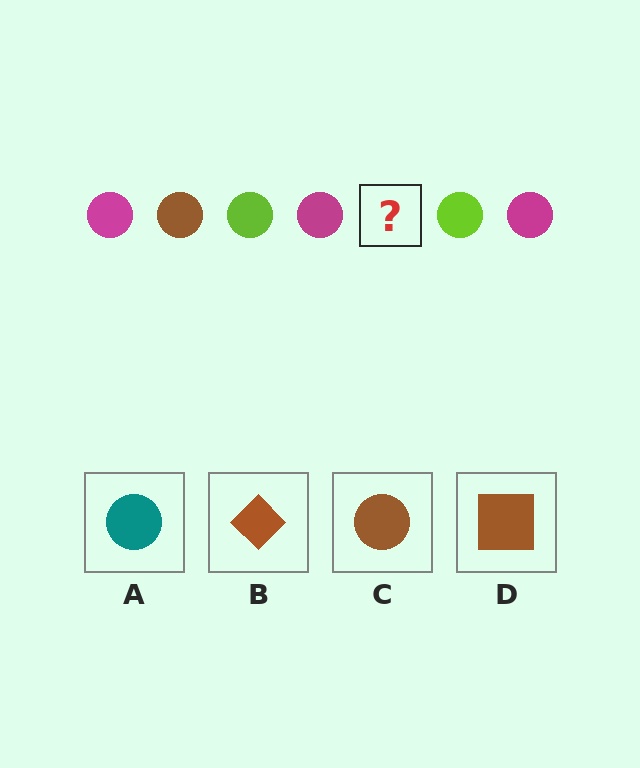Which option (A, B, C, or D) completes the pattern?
C.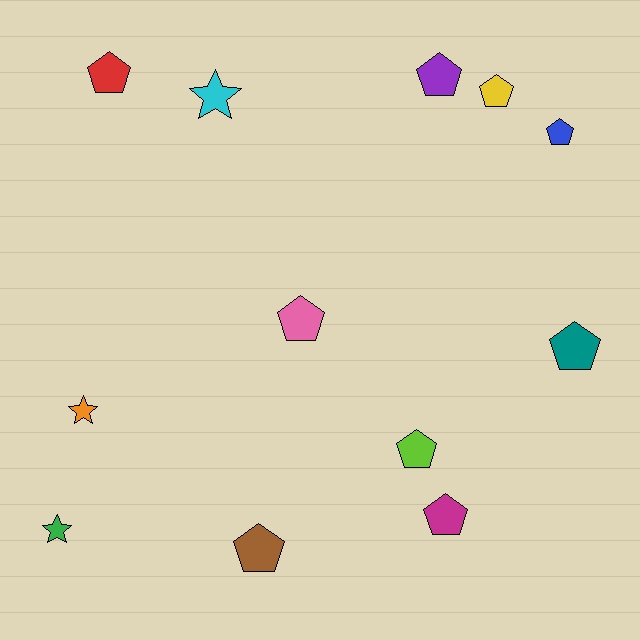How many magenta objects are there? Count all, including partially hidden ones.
There is 1 magenta object.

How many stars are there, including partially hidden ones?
There are 3 stars.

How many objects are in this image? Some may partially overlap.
There are 12 objects.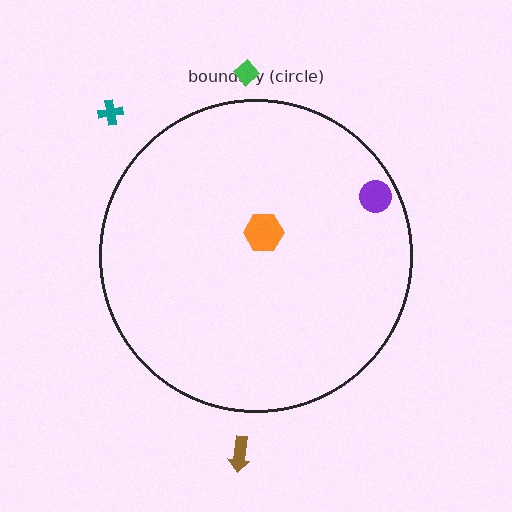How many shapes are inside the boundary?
2 inside, 3 outside.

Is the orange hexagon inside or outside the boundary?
Inside.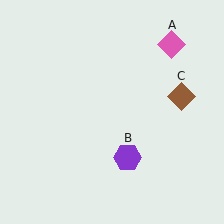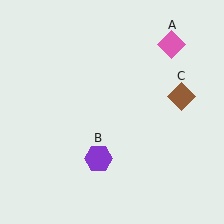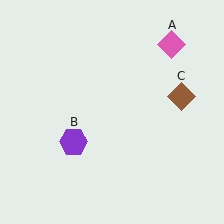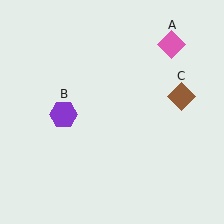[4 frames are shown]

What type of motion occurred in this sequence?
The purple hexagon (object B) rotated clockwise around the center of the scene.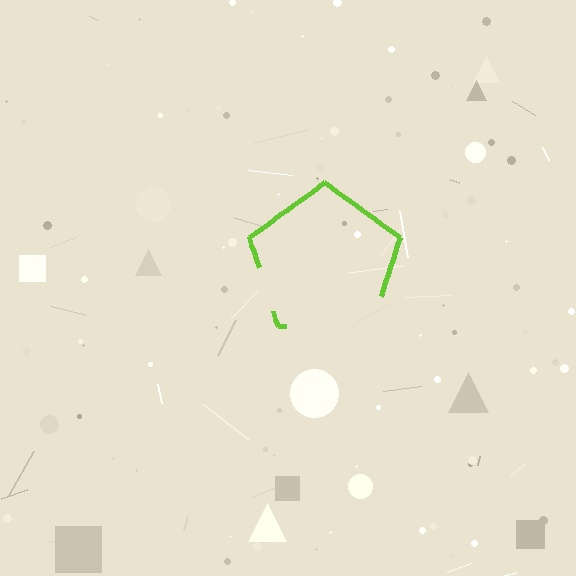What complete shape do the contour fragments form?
The contour fragments form a pentagon.